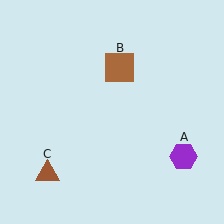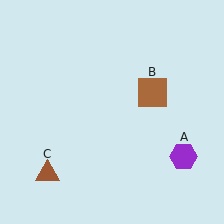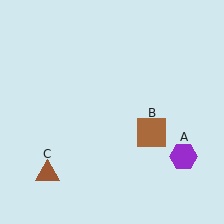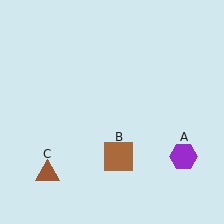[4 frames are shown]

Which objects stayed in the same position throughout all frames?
Purple hexagon (object A) and brown triangle (object C) remained stationary.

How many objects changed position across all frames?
1 object changed position: brown square (object B).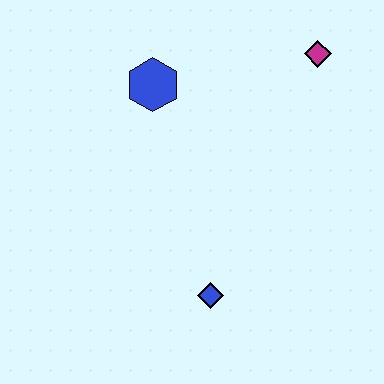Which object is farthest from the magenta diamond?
The blue diamond is farthest from the magenta diamond.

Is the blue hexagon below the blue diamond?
No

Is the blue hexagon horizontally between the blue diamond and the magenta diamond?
No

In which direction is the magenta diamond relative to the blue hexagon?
The magenta diamond is to the right of the blue hexagon.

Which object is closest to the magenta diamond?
The blue hexagon is closest to the magenta diamond.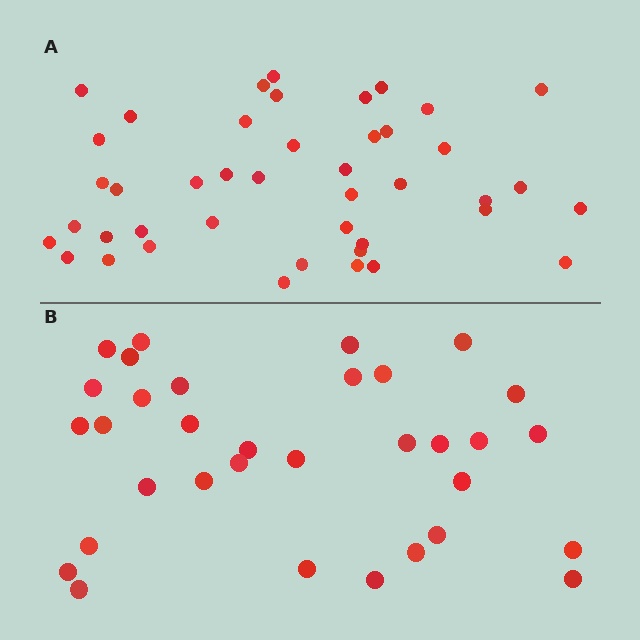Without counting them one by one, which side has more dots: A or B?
Region A (the top region) has more dots.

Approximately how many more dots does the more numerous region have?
Region A has roughly 10 or so more dots than region B.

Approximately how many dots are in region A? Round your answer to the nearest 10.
About 40 dots. (The exact count is 43, which rounds to 40.)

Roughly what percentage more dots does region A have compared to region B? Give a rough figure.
About 30% more.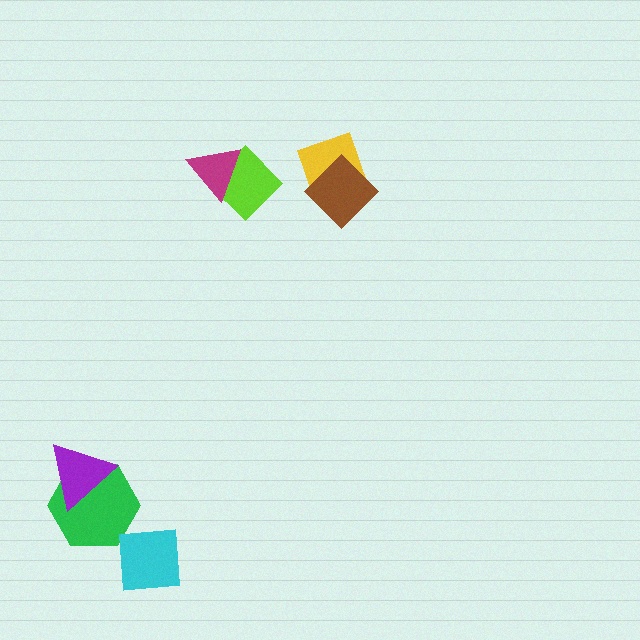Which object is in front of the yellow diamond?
The brown diamond is in front of the yellow diamond.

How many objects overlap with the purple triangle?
1 object overlaps with the purple triangle.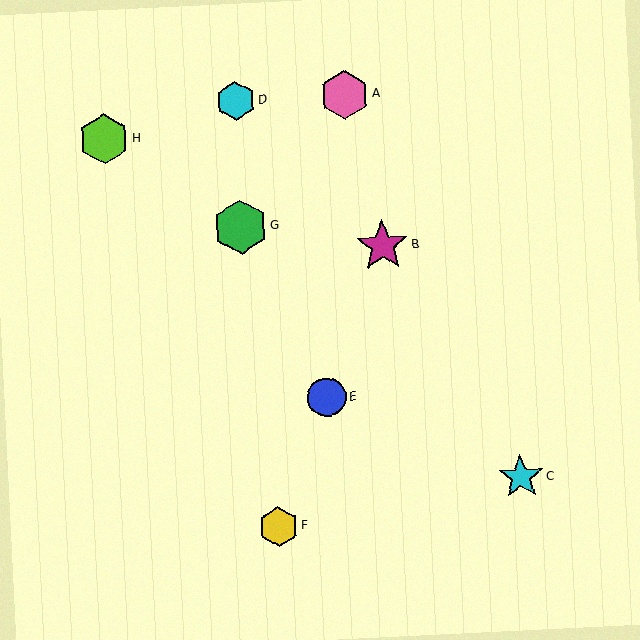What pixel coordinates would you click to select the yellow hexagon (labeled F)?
Click at (279, 527) to select the yellow hexagon F.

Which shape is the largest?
The green hexagon (labeled G) is the largest.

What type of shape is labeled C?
Shape C is a cyan star.